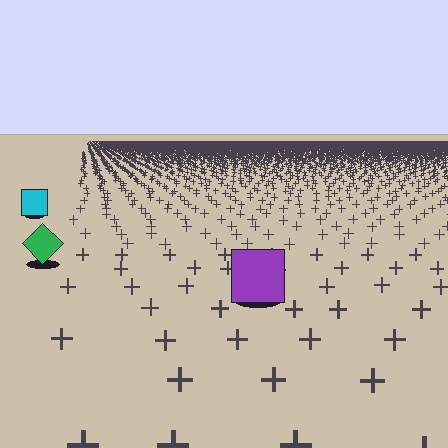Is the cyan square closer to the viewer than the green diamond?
No. The green diamond is closer — you can tell from the texture gradient: the ground texture is coarser near it.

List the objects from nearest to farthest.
From nearest to farthest: the purple square, the green diamond, the cyan square.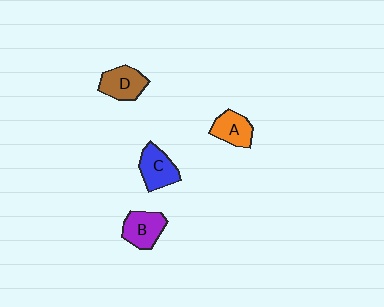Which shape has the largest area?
Shape B (purple).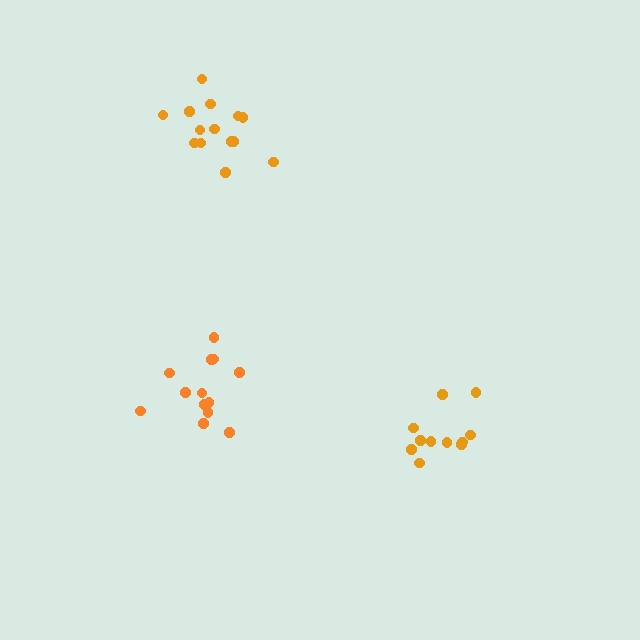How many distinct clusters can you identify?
There are 3 distinct clusters.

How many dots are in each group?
Group 1: 14 dots, Group 2: 13 dots, Group 3: 11 dots (38 total).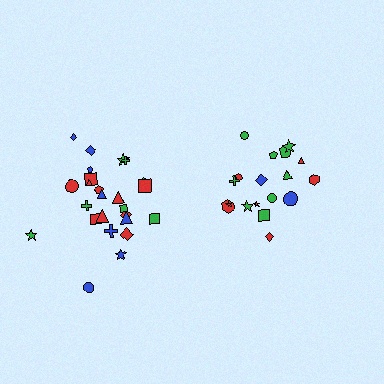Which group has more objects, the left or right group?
The left group.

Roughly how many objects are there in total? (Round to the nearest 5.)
Roughly 45 objects in total.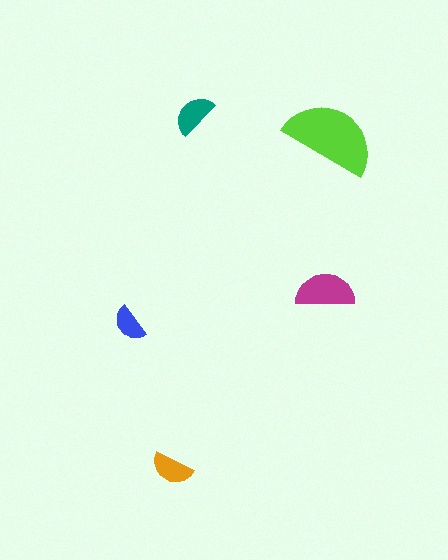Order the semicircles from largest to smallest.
the lime one, the magenta one, the teal one, the orange one, the blue one.